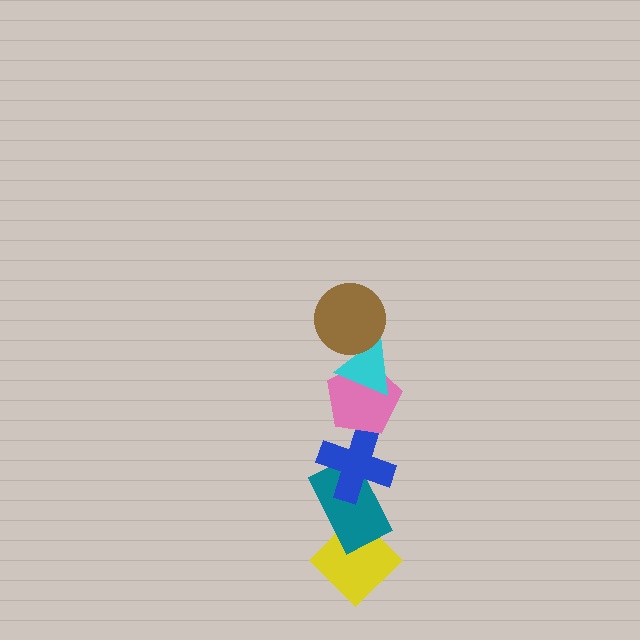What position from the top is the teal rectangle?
The teal rectangle is 5th from the top.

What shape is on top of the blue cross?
The pink pentagon is on top of the blue cross.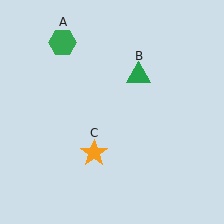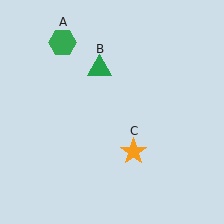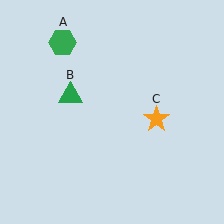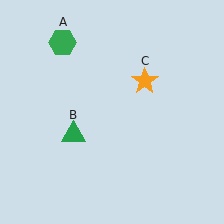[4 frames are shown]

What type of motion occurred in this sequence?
The green triangle (object B), orange star (object C) rotated counterclockwise around the center of the scene.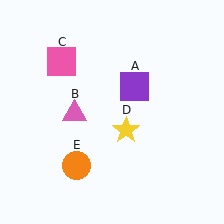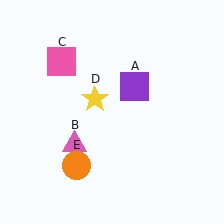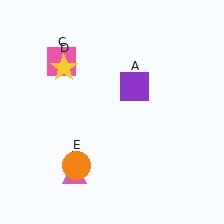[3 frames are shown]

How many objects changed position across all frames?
2 objects changed position: pink triangle (object B), yellow star (object D).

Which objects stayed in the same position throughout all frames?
Purple square (object A) and pink square (object C) and orange circle (object E) remained stationary.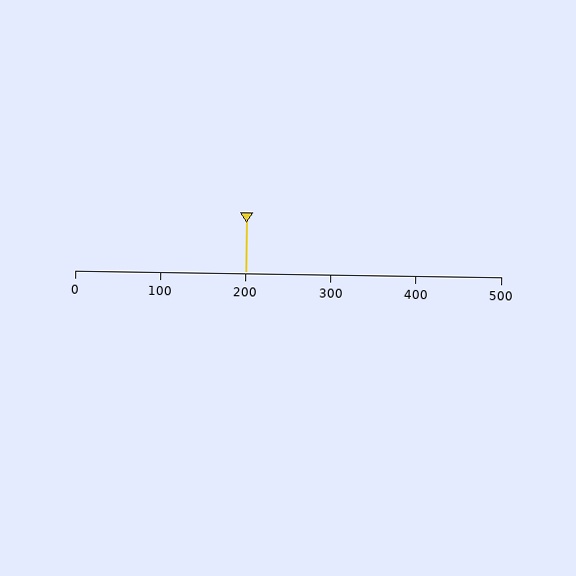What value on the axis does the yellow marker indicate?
The marker indicates approximately 200.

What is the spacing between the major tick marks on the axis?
The major ticks are spaced 100 apart.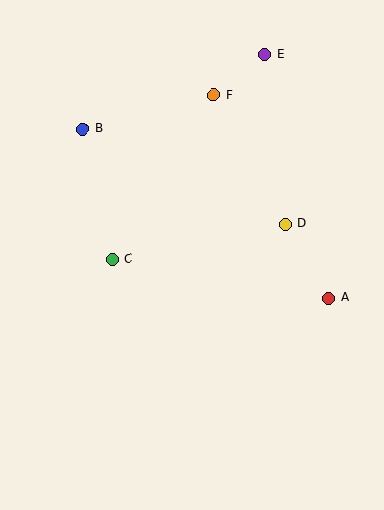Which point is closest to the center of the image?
Point C at (112, 259) is closest to the center.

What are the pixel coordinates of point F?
Point F is at (214, 95).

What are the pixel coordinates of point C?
Point C is at (112, 259).